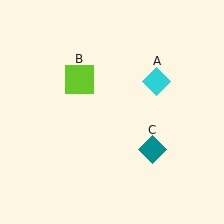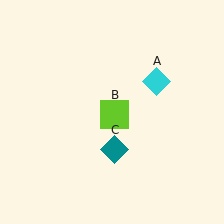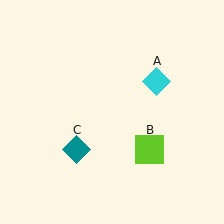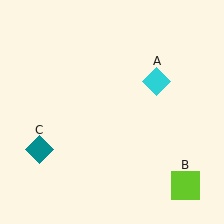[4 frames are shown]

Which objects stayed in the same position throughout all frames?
Cyan diamond (object A) remained stationary.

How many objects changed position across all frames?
2 objects changed position: lime square (object B), teal diamond (object C).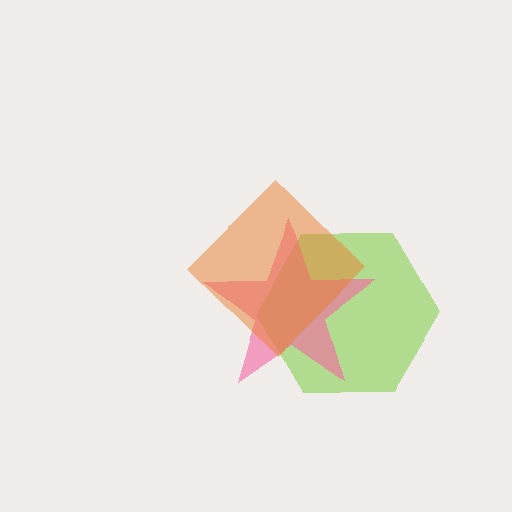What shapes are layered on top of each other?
The layered shapes are: a lime hexagon, a pink star, an orange diamond.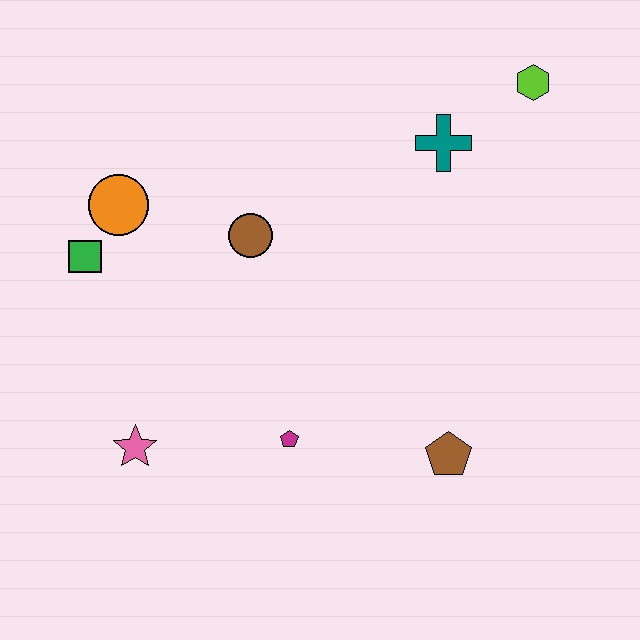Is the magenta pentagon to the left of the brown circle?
No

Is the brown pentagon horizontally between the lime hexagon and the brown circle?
Yes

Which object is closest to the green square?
The orange circle is closest to the green square.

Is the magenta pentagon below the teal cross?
Yes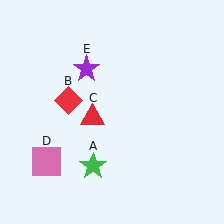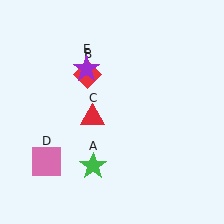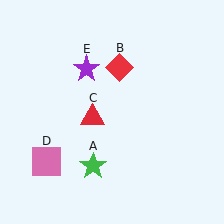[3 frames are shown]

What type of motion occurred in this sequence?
The red diamond (object B) rotated clockwise around the center of the scene.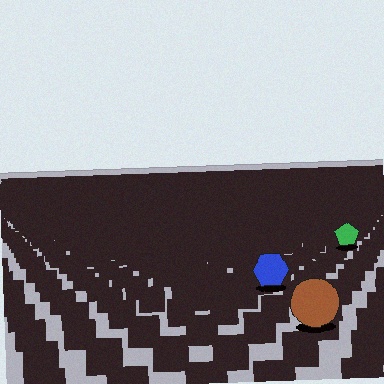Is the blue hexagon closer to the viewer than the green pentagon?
Yes. The blue hexagon is closer — you can tell from the texture gradient: the ground texture is coarser near it.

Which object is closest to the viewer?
The brown circle is closest. The texture marks near it are larger and more spread out.